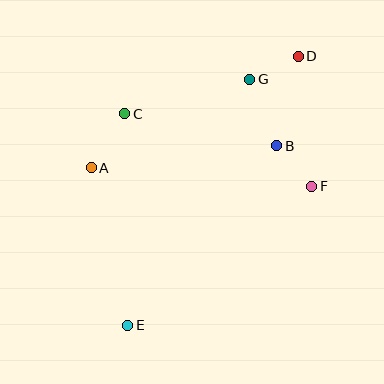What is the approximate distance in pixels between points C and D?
The distance between C and D is approximately 183 pixels.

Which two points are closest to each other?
Points D and G are closest to each other.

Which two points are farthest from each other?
Points D and E are farthest from each other.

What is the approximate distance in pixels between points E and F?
The distance between E and F is approximately 231 pixels.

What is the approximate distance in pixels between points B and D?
The distance between B and D is approximately 92 pixels.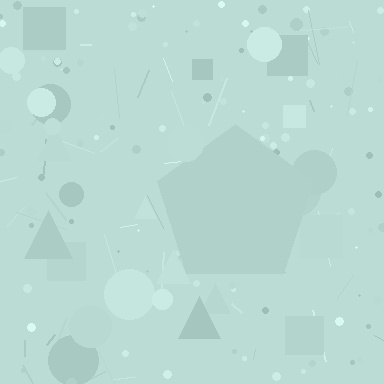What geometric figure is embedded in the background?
A pentagon is embedded in the background.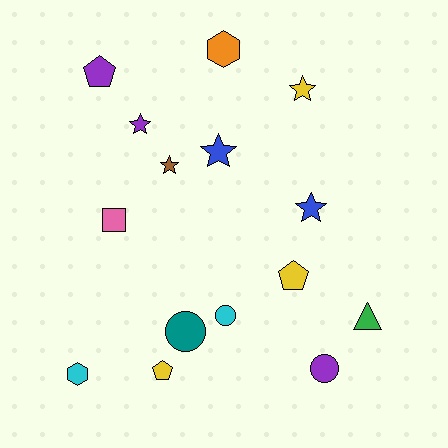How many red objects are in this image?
There are no red objects.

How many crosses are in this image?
There are no crosses.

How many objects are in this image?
There are 15 objects.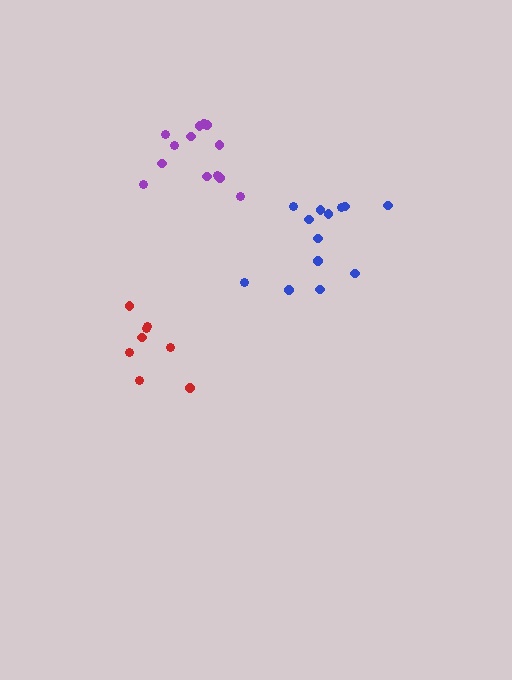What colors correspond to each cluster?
The clusters are colored: red, purple, blue.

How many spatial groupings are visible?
There are 3 spatial groupings.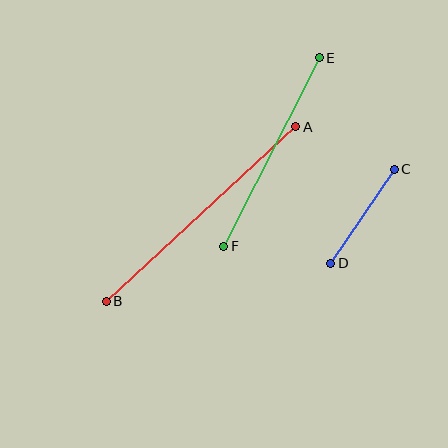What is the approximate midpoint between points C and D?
The midpoint is at approximately (362, 216) pixels.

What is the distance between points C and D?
The distance is approximately 114 pixels.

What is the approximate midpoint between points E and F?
The midpoint is at approximately (272, 152) pixels.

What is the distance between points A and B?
The distance is approximately 258 pixels.